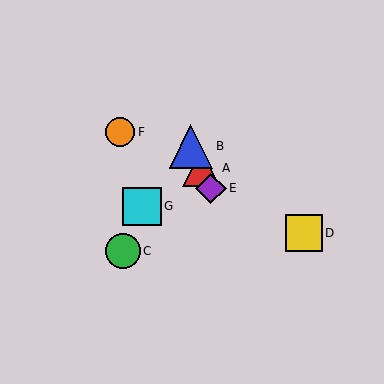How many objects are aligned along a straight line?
3 objects (A, B, E) are aligned along a straight line.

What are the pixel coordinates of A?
Object A is at (201, 168).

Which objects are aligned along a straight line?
Objects A, B, E are aligned along a straight line.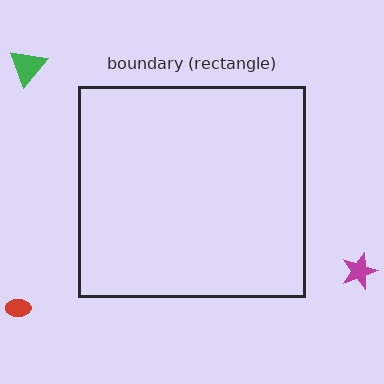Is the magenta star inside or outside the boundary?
Outside.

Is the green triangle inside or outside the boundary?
Outside.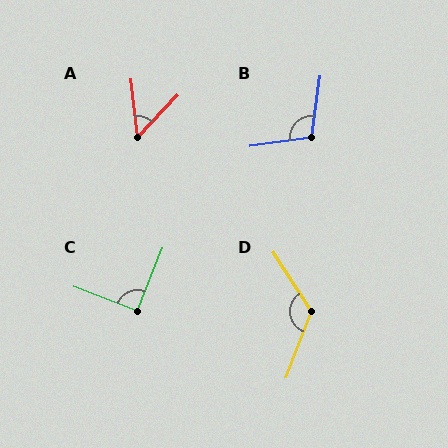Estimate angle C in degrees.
Approximately 91 degrees.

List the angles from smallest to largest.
A (50°), C (91°), B (106°), D (126°).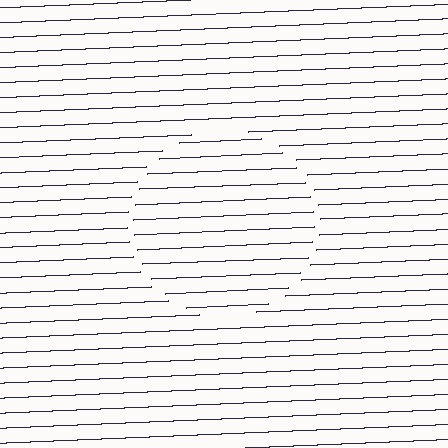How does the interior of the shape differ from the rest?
The interior of the shape contains the same grating, shifted by half a period — the contour is defined by the phase discontinuity where line-ends from the inner and outer gratings abut.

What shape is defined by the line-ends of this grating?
An illusory circle. The interior of the shape contains the same grating, shifted by half a period — the contour is defined by the phase discontinuity where line-ends from the inner and outer gratings abut.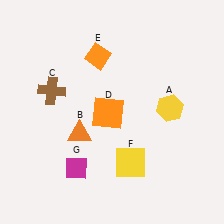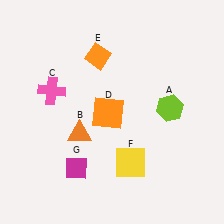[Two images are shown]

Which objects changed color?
A changed from yellow to lime. C changed from brown to pink.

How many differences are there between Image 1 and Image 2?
There are 2 differences between the two images.